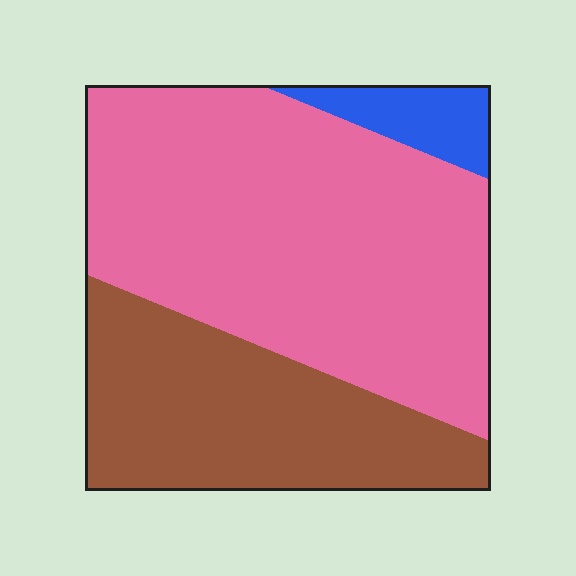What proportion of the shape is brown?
Brown takes up between a sixth and a third of the shape.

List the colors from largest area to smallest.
From largest to smallest: pink, brown, blue.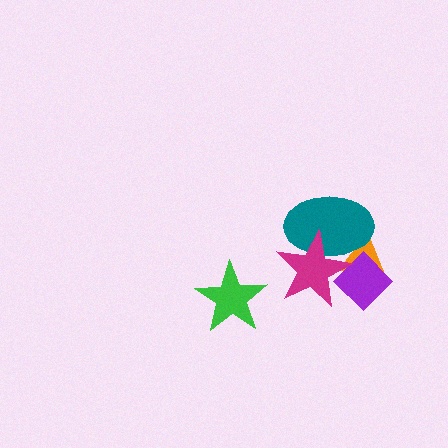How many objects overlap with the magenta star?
3 objects overlap with the magenta star.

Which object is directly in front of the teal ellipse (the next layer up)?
The purple diamond is directly in front of the teal ellipse.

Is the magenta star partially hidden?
No, no other shape covers it.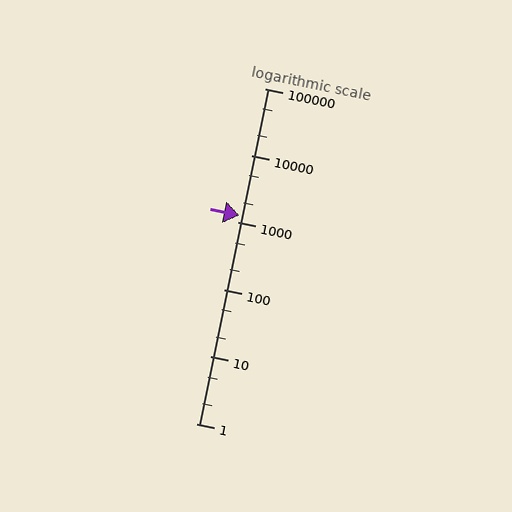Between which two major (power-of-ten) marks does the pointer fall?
The pointer is between 1000 and 10000.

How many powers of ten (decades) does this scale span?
The scale spans 5 decades, from 1 to 100000.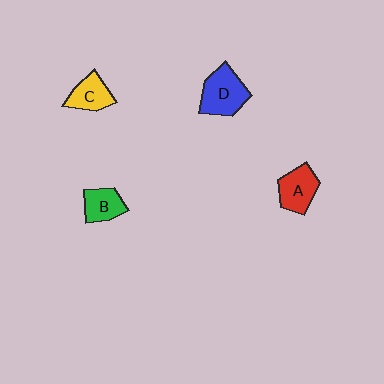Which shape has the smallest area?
Shape B (green).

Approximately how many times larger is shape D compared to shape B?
Approximately 1.5 times.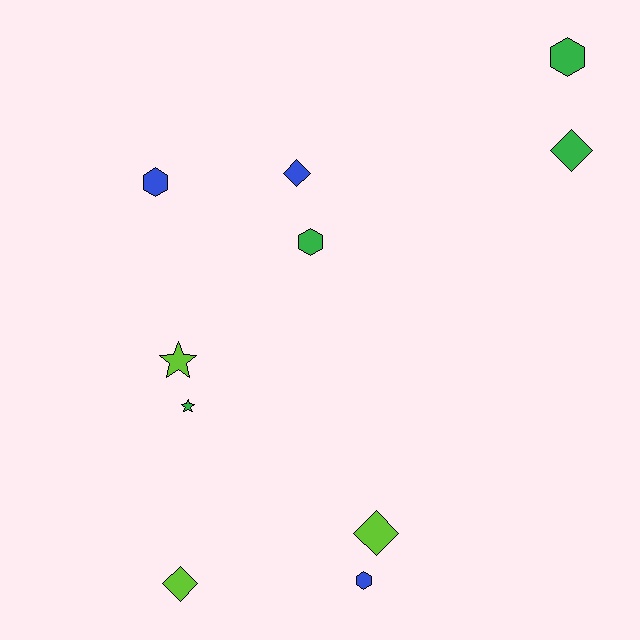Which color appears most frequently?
Green, with 4 objects.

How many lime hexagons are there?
There are no lime hexagons.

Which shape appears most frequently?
Diamond, with 4 objects.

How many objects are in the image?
There are 10 objects.